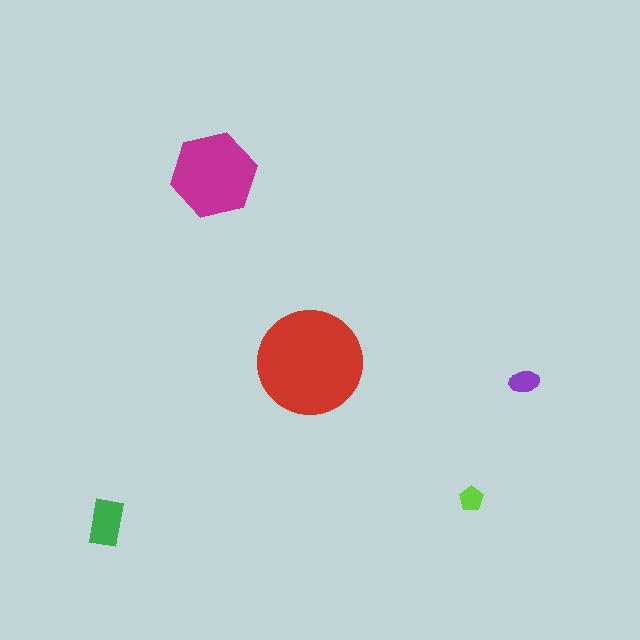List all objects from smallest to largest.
The lime pentagon, the purple ellipse, the green rectangle, the magenta hexagon, the red circle.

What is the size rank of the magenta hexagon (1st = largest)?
2nd.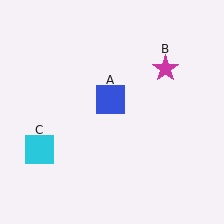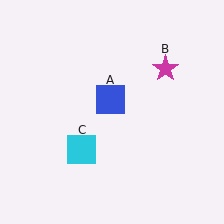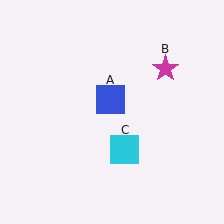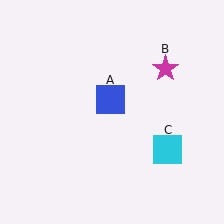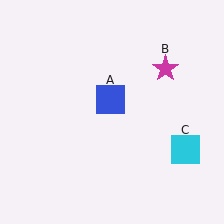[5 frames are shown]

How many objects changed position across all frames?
1 object changed position: cyan square (object C).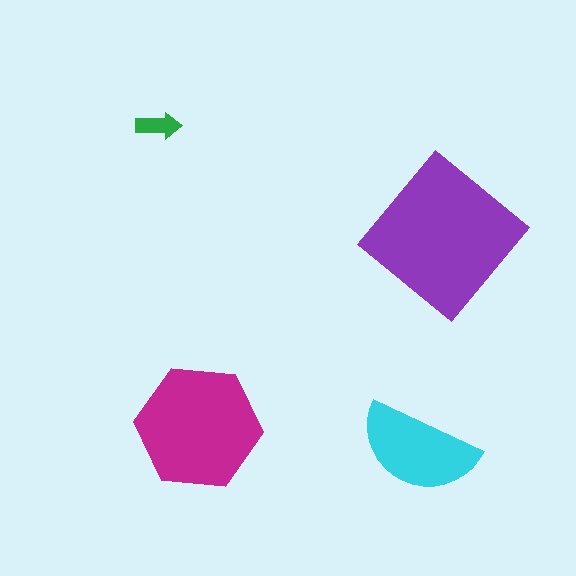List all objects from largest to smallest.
The purple diamond, the magenta hexagon, the cyan semicircle, the green arrow.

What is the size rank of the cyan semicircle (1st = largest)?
3rd.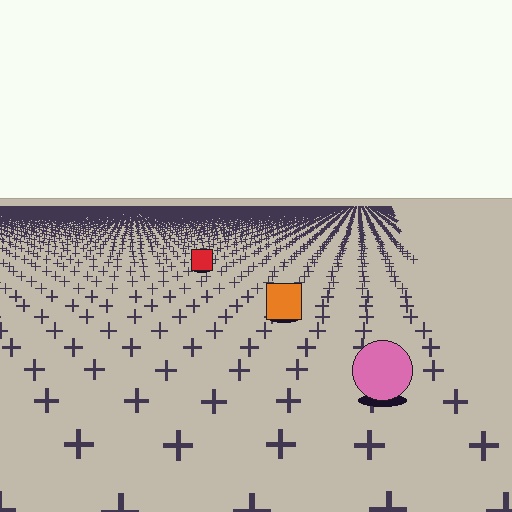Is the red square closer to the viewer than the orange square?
No. The orange square is closer — you can tell from the texture gradient: the ground texture is coarser near it.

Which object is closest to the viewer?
The pink circle is closest. The texture marks near it are larger and more spread out.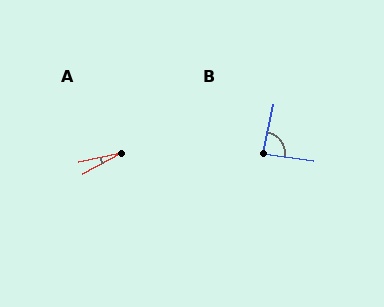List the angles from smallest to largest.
A (17°), B (85°).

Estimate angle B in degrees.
Approximately 85 degrees.